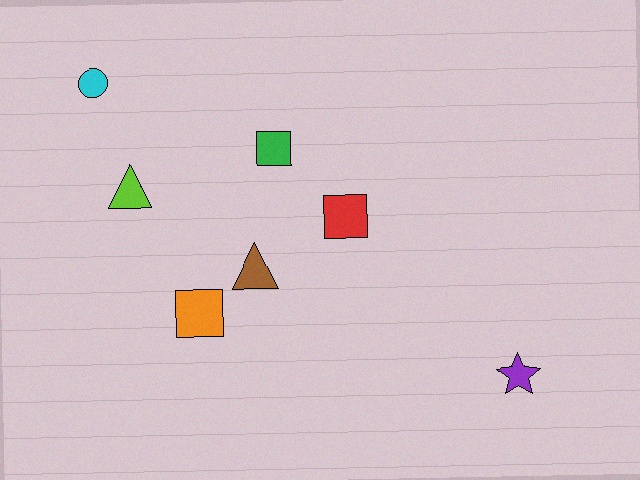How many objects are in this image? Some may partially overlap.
There are 7 objects.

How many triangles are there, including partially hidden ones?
There are 2 triangles.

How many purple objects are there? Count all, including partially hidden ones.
There is 1 purple object.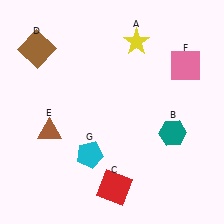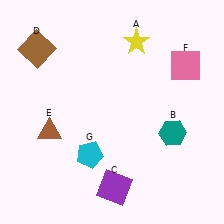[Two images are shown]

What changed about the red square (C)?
In Image 1, C is red. In Image 2, it changed to purple.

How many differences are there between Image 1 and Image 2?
There is 1 difference between the two images.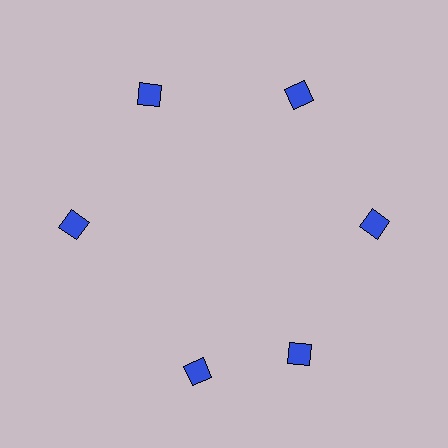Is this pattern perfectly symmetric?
No. The 6 blue diamonds are arranged in a ring, but one element near the 7 o'clock position is rotated out of alignment along the ring, breaking the 6-fold rotational symmetry.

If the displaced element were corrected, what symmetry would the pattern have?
It would have 6-fold rotational symmetry — the pattern would map onto itself every 60 degrees.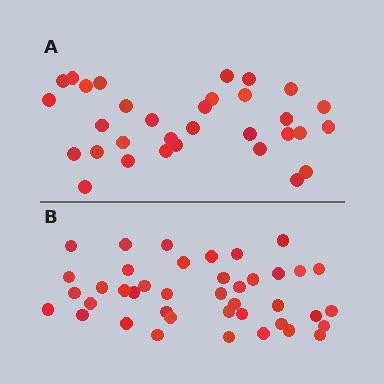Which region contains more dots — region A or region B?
Region B (the bottom region) has more dots.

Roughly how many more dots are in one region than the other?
Region B has roughly 8 or so more dots than region A.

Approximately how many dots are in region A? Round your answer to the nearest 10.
About 30 dots. (The exact count is 32, which rounds to 30.)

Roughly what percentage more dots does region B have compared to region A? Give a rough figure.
About 30% more.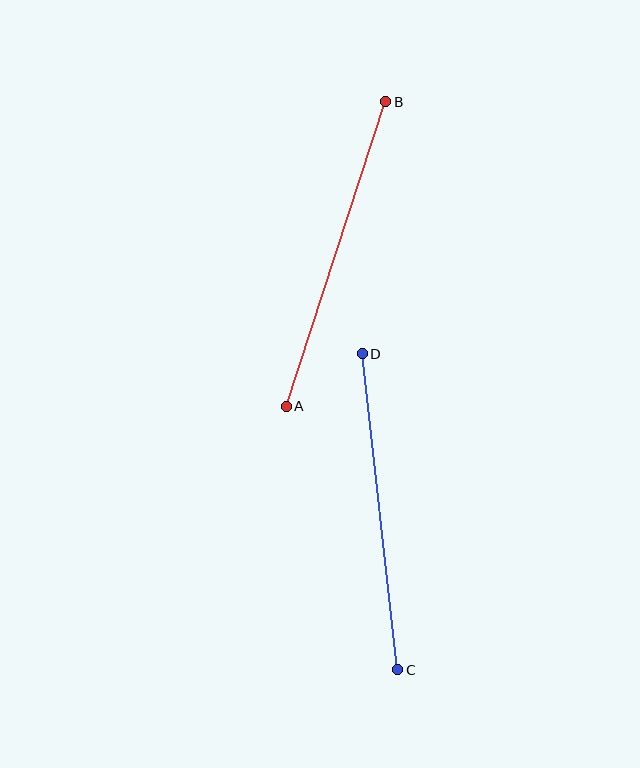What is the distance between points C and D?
The distance is approximately 318 pixels.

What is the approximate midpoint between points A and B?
The midpoint is at approximately (336, 254) pixels.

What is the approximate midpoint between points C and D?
The midpoint is at approximately (380, 512) pixels.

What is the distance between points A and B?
The distance is approximately 320 pixels.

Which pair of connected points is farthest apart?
Points A and B are farthest apart.